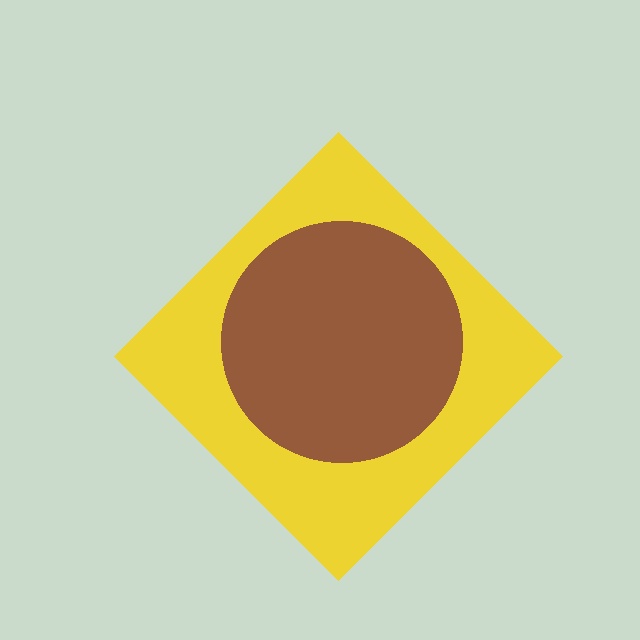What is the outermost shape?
The yellow diamond.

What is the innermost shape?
The brown circle.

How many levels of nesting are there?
2.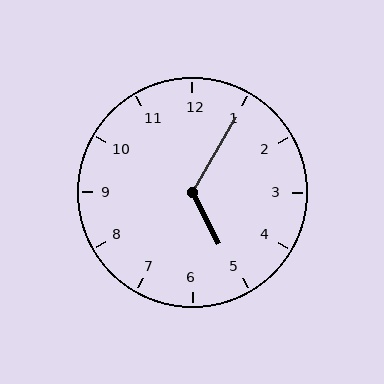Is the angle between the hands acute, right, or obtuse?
It is obtuse.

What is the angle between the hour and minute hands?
Approximately 122 degrees.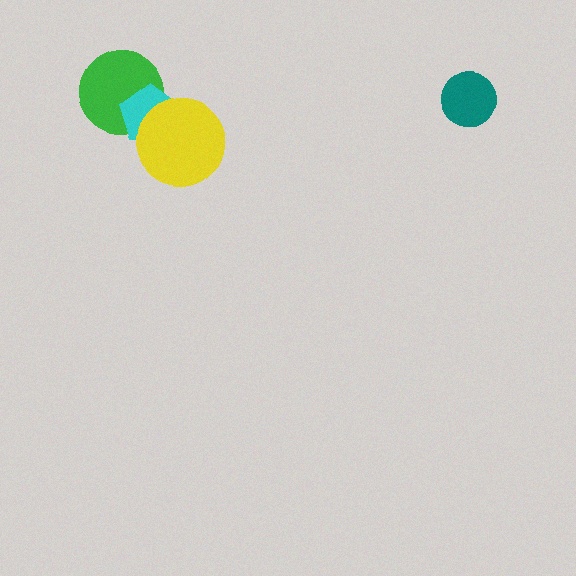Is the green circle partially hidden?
Yes, it is partially covered by another shape.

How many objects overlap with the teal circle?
0 objects overlap with the teal circle.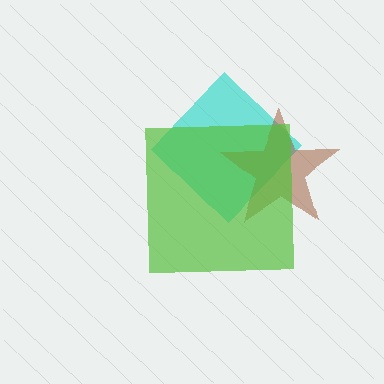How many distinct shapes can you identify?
There are 3 distinct shapes: a cyan diamond, a brown star, a lime square.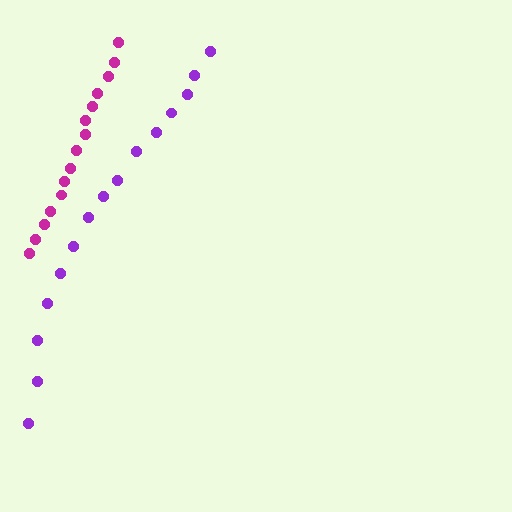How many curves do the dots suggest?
There are 2 distinct paths.